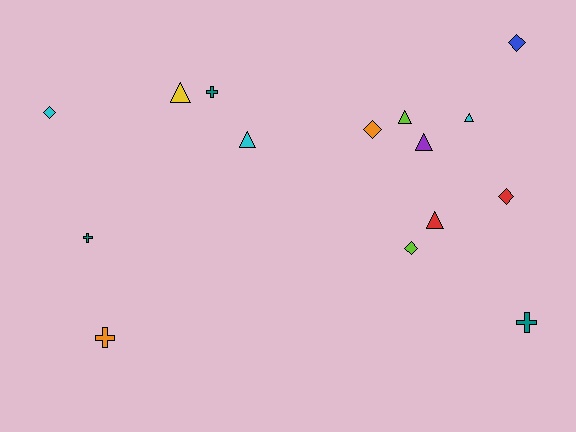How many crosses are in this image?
There are 4 crosses.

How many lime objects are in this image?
There are 2 lime objects.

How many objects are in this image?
There are 15 objects.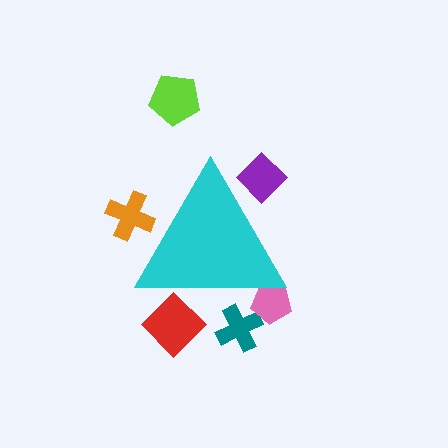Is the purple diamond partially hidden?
Yes, the purple diamond is partially hidden behind the cyan triangle.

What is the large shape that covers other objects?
A cyan triangle.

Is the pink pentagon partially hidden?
Yes, the pink pentagon is partially hidden behind the cyan triangle.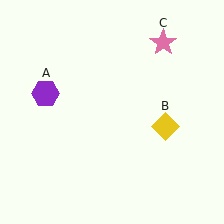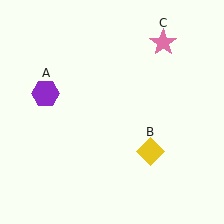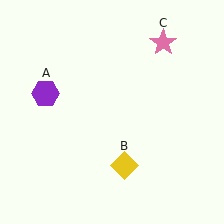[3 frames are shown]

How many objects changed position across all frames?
1 object changed position: yellow diamond (object B).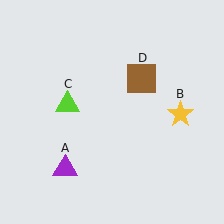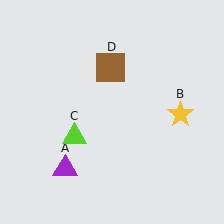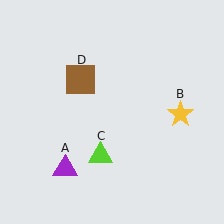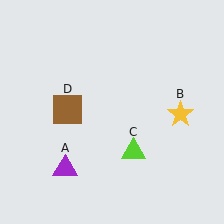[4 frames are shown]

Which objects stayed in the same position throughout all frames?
Purple triangle (object A) and yellow star (object B) remained stationary.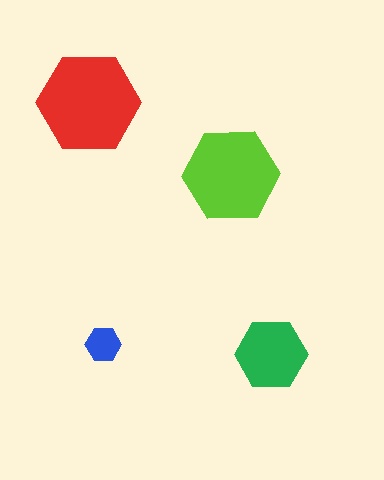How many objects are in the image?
There are 4 objects in the image.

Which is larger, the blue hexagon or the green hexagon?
The green one.